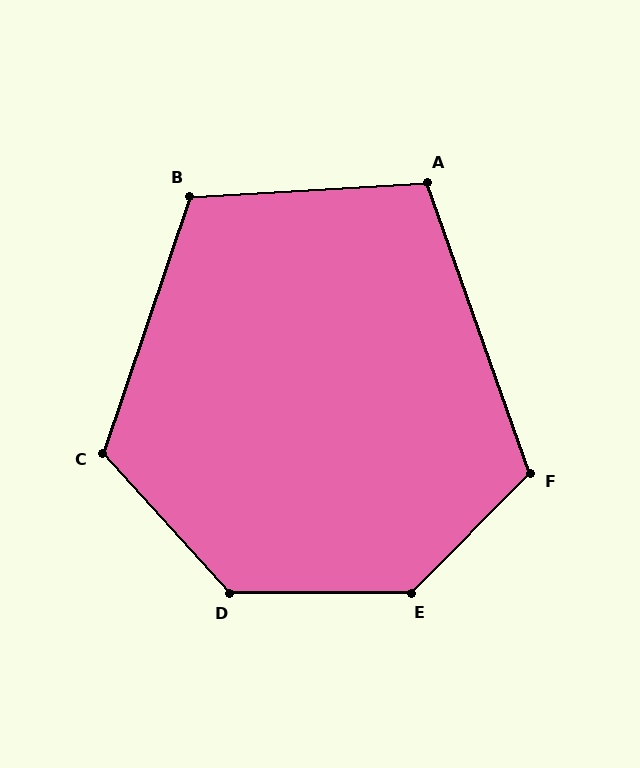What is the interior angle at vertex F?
Approximately 116 degrees (obtuse).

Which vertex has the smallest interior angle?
A, at approximately 106 degrees.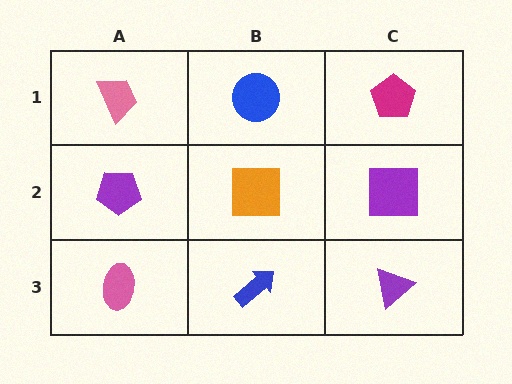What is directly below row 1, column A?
A purple pentagon.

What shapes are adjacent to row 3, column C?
A purple square (row 2, column C), a blue arrow (row 3, column B).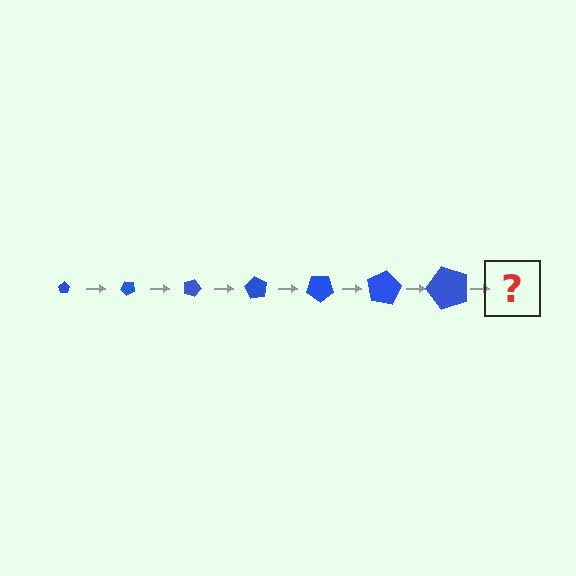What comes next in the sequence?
The next element should be a pentagon, larger than the previous one and rotated 315 degrees from the start.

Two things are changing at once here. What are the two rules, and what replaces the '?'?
The two rules are that the pentagon grows larger each step and it rotates 45 degrees each step. The '?' should be a pentagon, larger than the previous one and rotated 315 degrees from the start.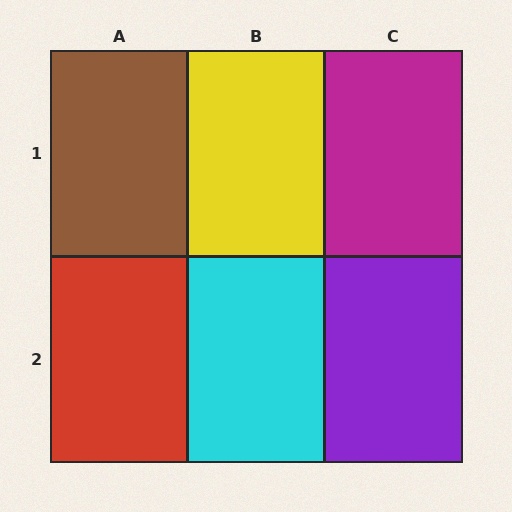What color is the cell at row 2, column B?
Cyan.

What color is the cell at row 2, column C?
Purple.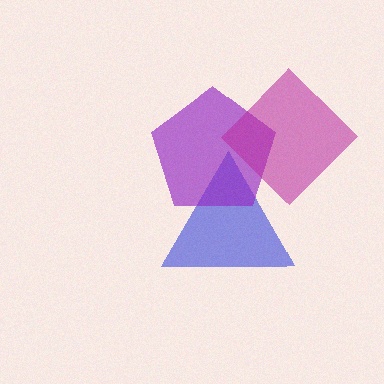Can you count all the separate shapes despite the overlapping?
Yes, there are 3 separate shapes.